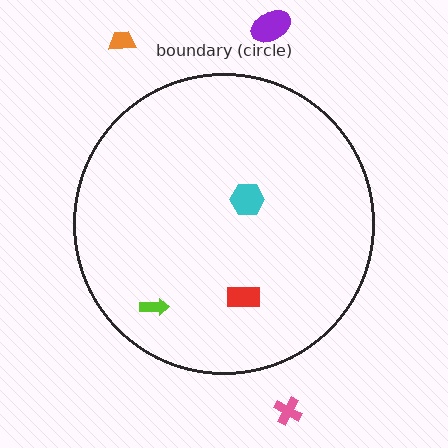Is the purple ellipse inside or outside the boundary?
Outside.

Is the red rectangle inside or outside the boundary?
Inside.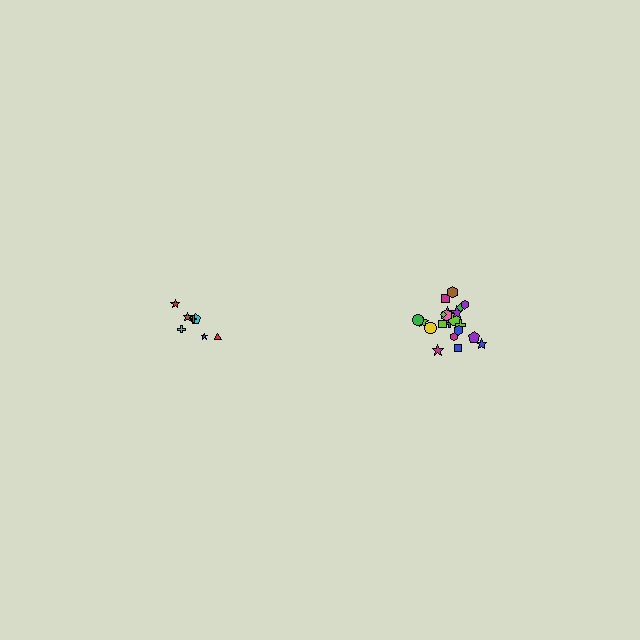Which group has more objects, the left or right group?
The right group.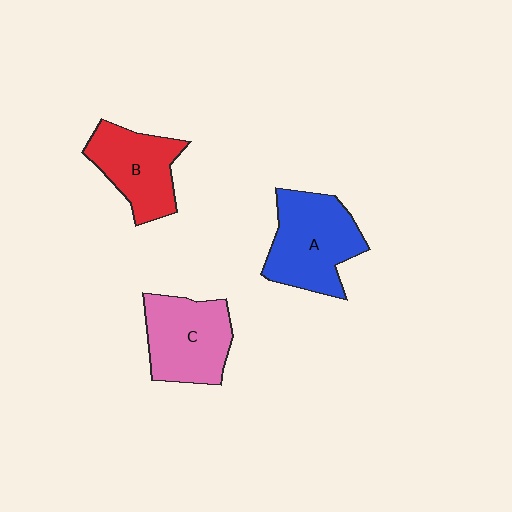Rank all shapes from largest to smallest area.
From largest to smallest: A (blue), C (pink), B (red).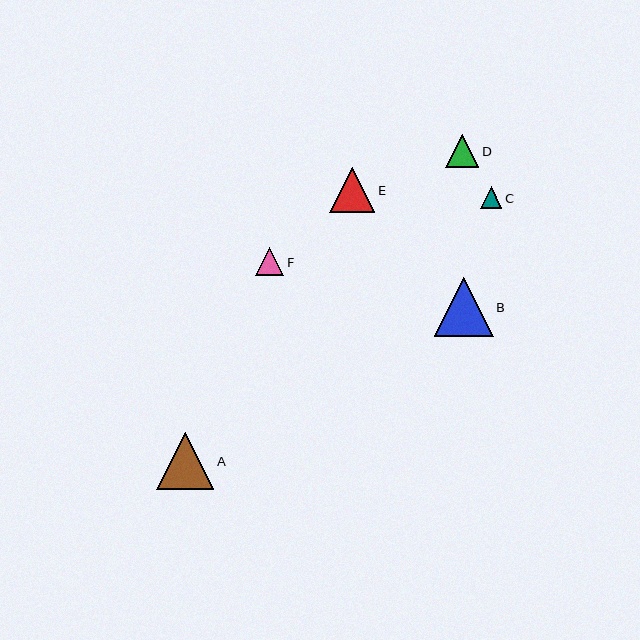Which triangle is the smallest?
Triangle C is the smallest with a size of approximately 21 pixels.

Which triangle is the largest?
Triangle B is the largest with a size of approximately 59 pixels.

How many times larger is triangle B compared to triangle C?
Triangle B is approximately 2.8 times the size of triangle C.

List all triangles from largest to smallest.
From largest to smallest: B, A, E, D, F, C.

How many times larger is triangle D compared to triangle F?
Triangle D is approximately 1.2 times the size of triangle F.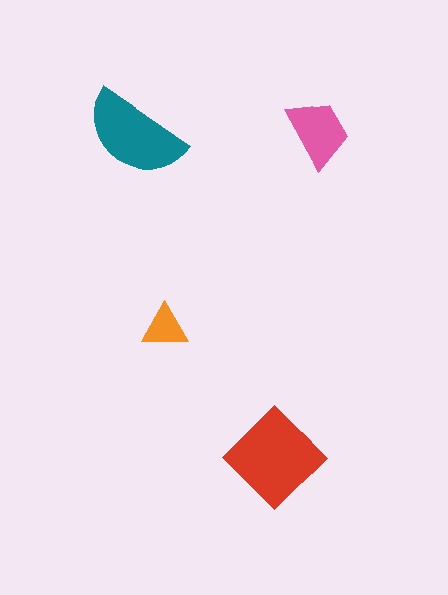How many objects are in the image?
There are 4 objects in the image.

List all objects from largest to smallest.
The red diamond, the teal semicircle, the pink trapezoid, the orange triangle.